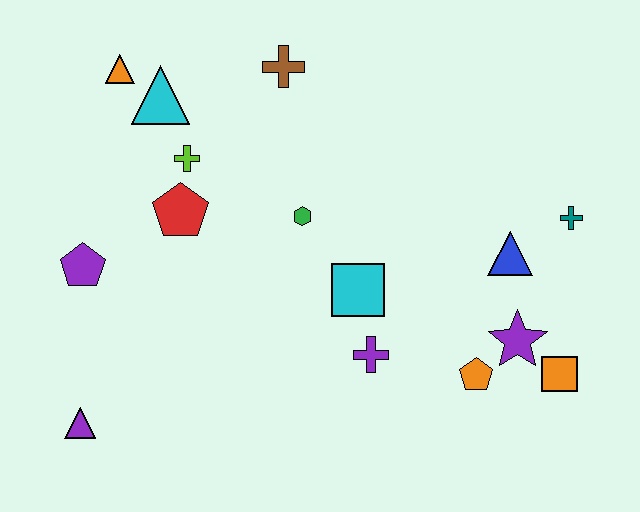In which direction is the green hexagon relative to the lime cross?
The green hexagon is to the right of the lime cross.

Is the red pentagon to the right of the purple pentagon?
Yes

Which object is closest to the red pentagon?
The lime cross is closest to the red pentagon.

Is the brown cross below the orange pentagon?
No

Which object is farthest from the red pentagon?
The orange square is farthest from the red pentagon.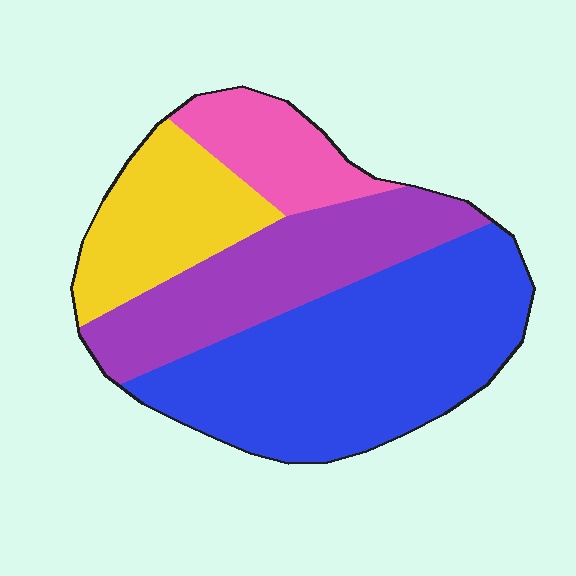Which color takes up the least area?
Pink, at roughly 10%.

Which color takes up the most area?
Blue, at roughly 45%.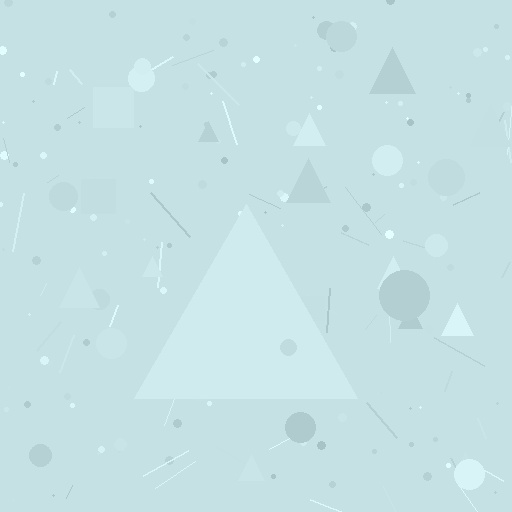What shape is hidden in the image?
A triangle is hidden in the image.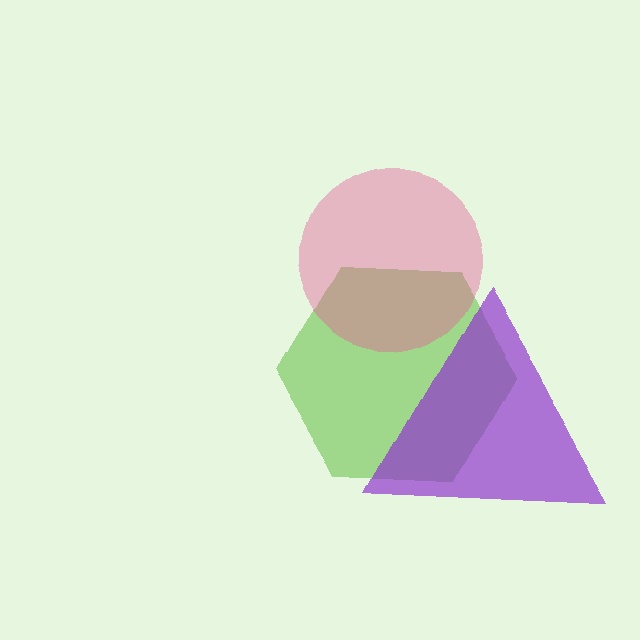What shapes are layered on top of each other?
The layered shapes are: a lime hexagon, a pink circle, a purple triangle.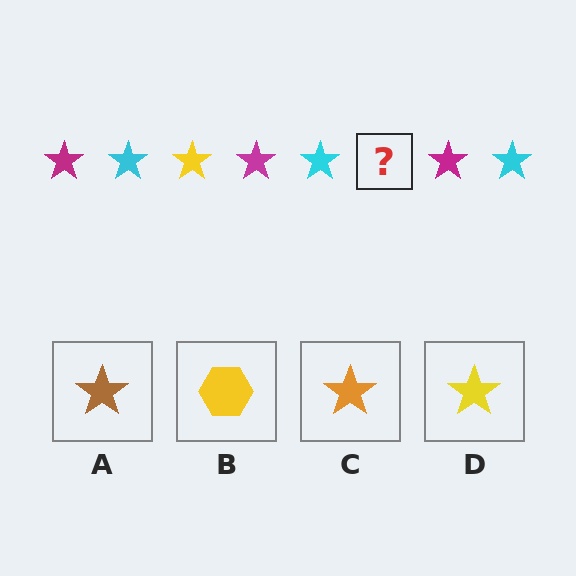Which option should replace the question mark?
Option D.